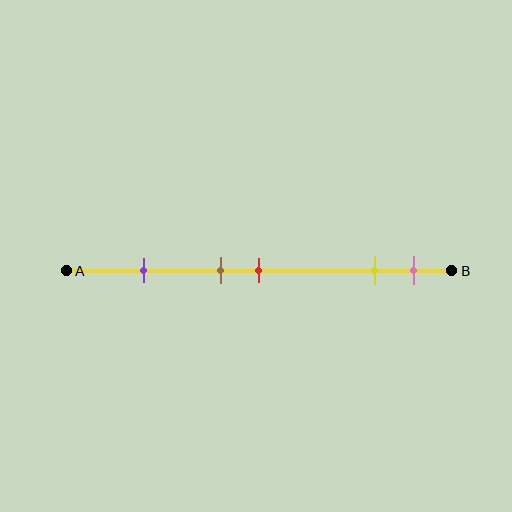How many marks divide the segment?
There are 5 marks dividing the segment.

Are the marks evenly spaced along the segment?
No, the marks are not evenly spaced.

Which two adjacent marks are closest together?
The brown and red marks are the closest adjacent pair.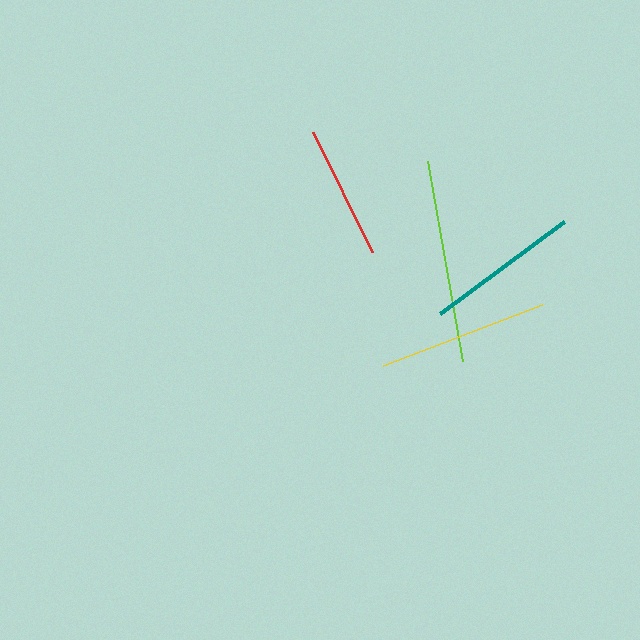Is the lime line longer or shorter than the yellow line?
The lime line is longer than the yellow line.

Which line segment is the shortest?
The red line is the shortest at approximately 134 pixels.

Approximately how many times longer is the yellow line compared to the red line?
The yellow line is approximately 1.3 times the length of the red line.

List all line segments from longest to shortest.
From longest to shortest: lime, yellow, teal, red.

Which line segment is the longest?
The lime line is the longest at approximately 203 pixels.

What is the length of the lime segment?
The lime segment is approximately 203 pixels long.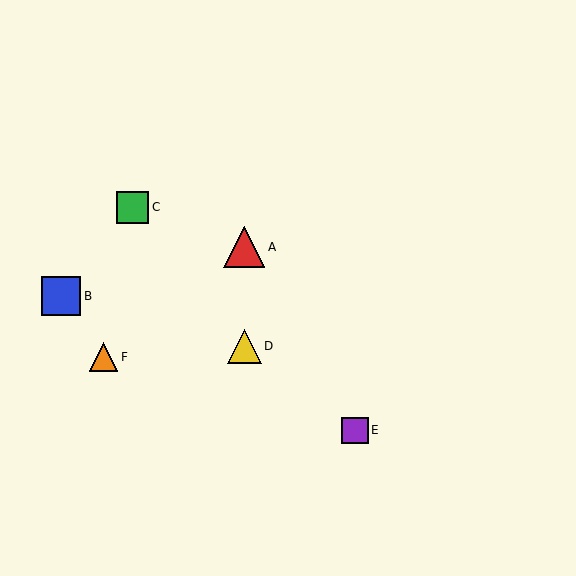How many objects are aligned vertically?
2 objects (A, D) are aligned vertically.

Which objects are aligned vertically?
Objects A, D are aligned vertically.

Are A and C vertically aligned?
No, A is at x≈244 and C is at x≈133.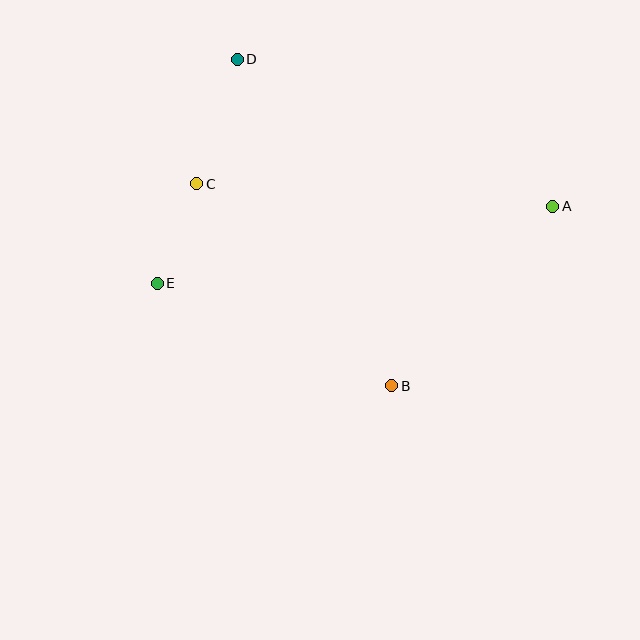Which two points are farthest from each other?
Points A and E are farthest from each other.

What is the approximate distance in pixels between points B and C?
The distance between B and C is approximately 281 pixels.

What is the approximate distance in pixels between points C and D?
The distance between C and D is approximately 131 pixels.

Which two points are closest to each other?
Points C and E are closest to each other.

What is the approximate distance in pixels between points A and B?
The distance between A and B is approximately 241 pixels.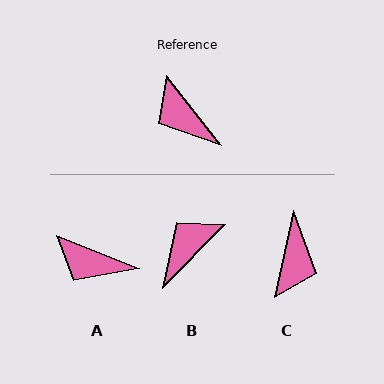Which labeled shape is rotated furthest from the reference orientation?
C, about 130 degrees away.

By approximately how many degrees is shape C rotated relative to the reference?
Approximately 130 degrees counter-clockwise.